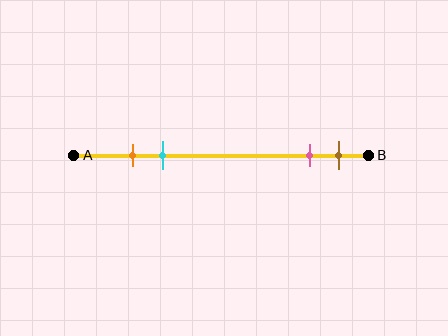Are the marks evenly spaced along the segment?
No, the marks are not evenly spaced.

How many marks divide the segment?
There are 4 marks dividing the segment.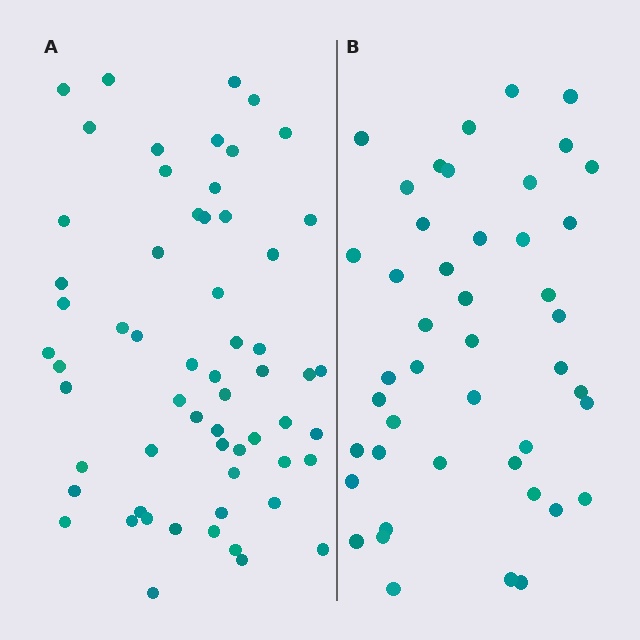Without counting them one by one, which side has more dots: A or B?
Region A (the left region) has more dots.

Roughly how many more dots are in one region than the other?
Region A has approximately 15 more dots than region B.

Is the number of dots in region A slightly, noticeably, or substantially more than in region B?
Region A has noticeably more, but not dramatically so. The ratio is roughly 1.3 to 1.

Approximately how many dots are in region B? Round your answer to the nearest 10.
About 40 dots. (The exact count is 45, which rounds to 40.)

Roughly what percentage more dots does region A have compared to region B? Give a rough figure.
About 35% more.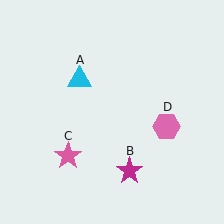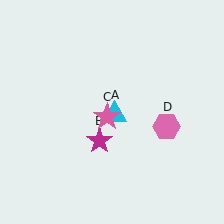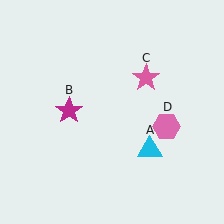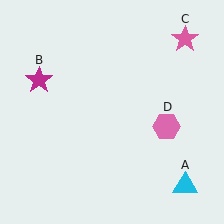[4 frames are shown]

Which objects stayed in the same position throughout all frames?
Pink hexagon (object D) remained stationary.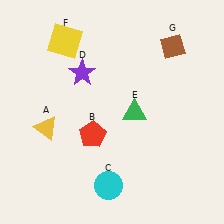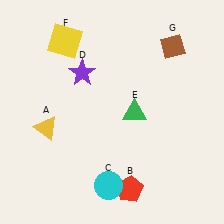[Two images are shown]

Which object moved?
The red pentagon (B) moved down.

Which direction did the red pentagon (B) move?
The red pentagon (B) moved down.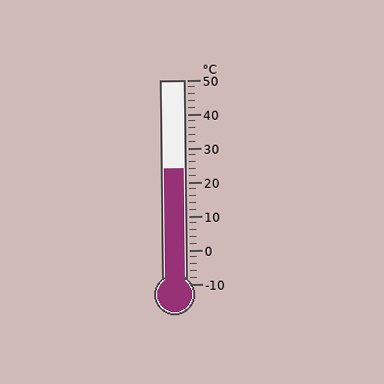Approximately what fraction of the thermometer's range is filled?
The thermometer is filled to approximately 55% of its range.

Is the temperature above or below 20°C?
The temperature is above 20°C.